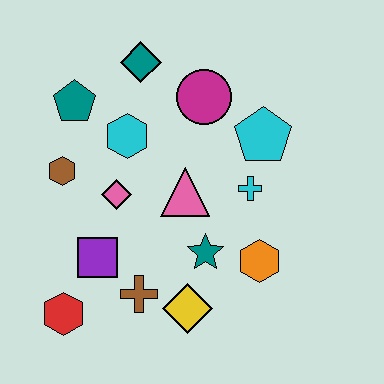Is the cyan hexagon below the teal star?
No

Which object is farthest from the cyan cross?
The red hexagon is farthest from the cyan cross.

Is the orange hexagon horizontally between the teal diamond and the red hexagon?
No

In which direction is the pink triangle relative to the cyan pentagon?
The pink triangle is to the left of the cyan pentagon.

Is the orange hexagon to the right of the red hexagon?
Yes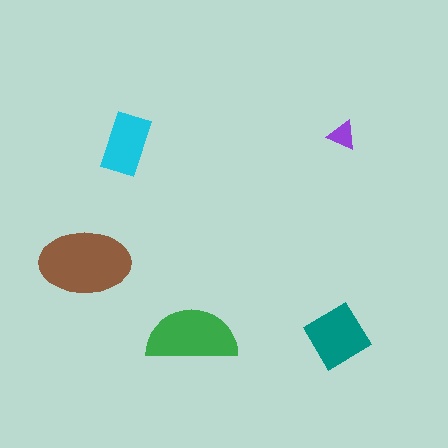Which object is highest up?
The purple triangle is topmost.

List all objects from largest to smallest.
The brown ellipse, the green semicircle, the teal diamond, the cyan rectangle, the purple triangle.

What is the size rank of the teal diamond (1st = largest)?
3rd.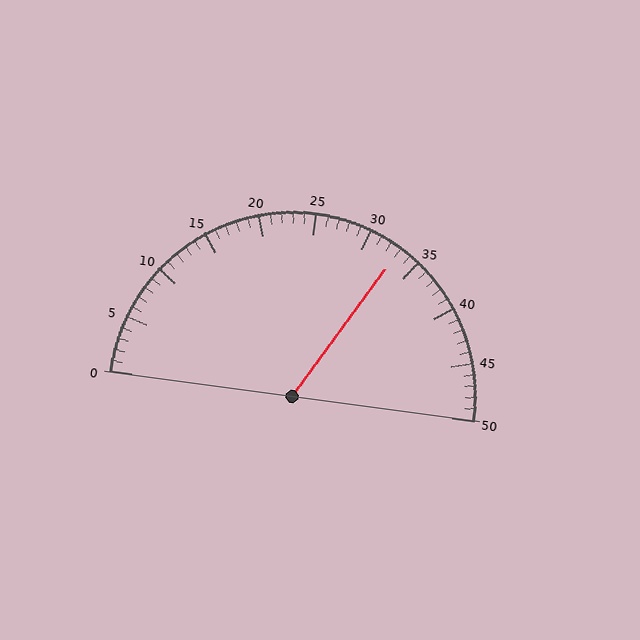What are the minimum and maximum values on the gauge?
The gauge ranges from 0 to 50.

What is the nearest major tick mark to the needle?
The nearest major tick mark is 35.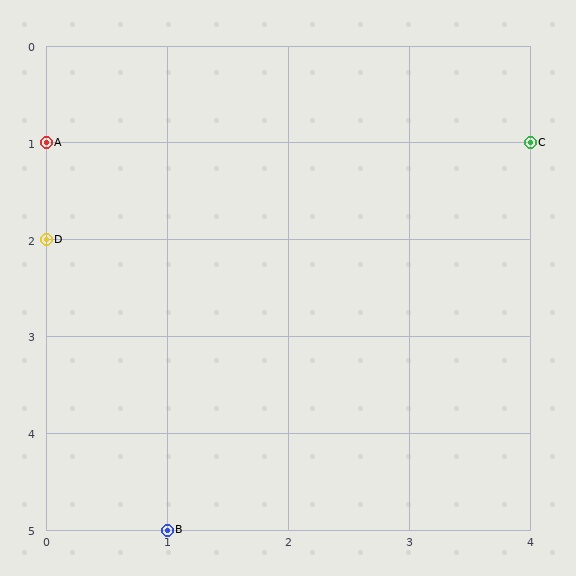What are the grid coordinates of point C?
Point C is at grid coordinates (4, 1).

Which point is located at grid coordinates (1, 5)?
Point B is at (1, 5).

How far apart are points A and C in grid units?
Points A and C are 4 columns apart.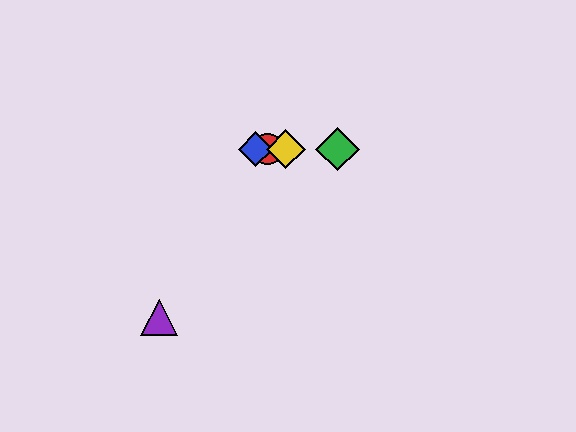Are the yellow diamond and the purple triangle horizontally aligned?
No, the yellow diamond is at y≈149 and the purple triangle is at y≈318.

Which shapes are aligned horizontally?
The red circle, the blue diamond, the green diamond, the yellow diamond are aligned horizontally.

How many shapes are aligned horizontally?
4 shapes (the red circle, the blue diamond, the green diamond, the yellow diamond) are aligned horizontally.